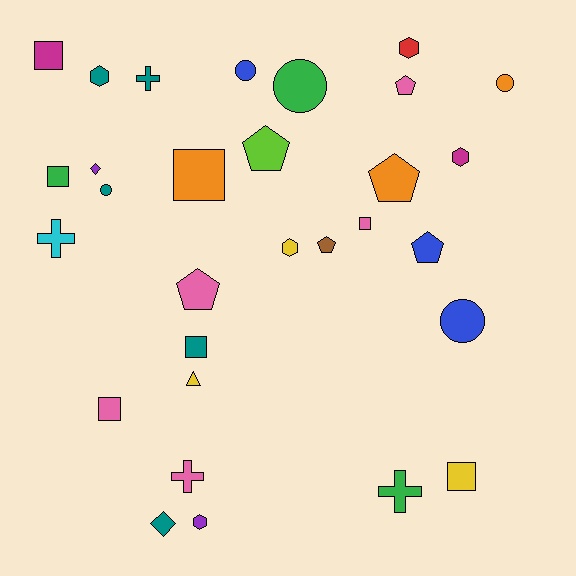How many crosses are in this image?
There are 4 crosses.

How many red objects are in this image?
There is 1 red object.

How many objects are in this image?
There are 30 objects.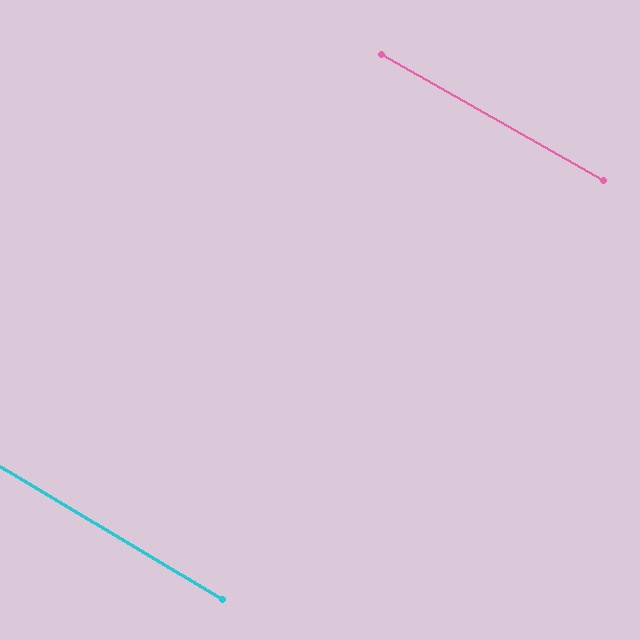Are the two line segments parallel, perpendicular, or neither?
Parallel — their directions differ by only 0.9°.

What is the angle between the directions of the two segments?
Approximately 1 degree.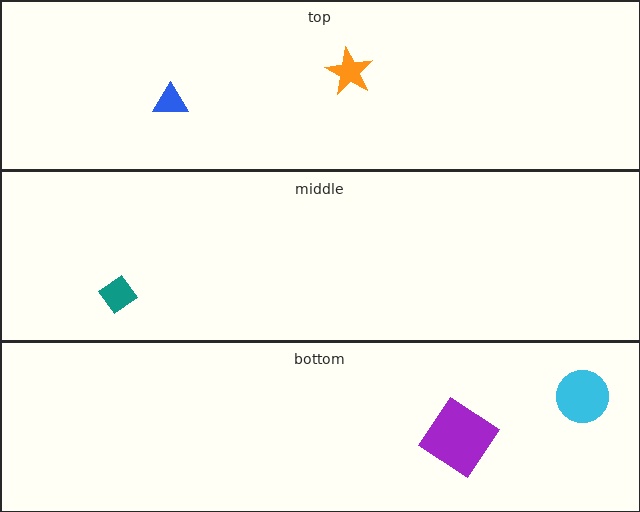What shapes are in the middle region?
The teal diamond.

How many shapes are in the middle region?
1.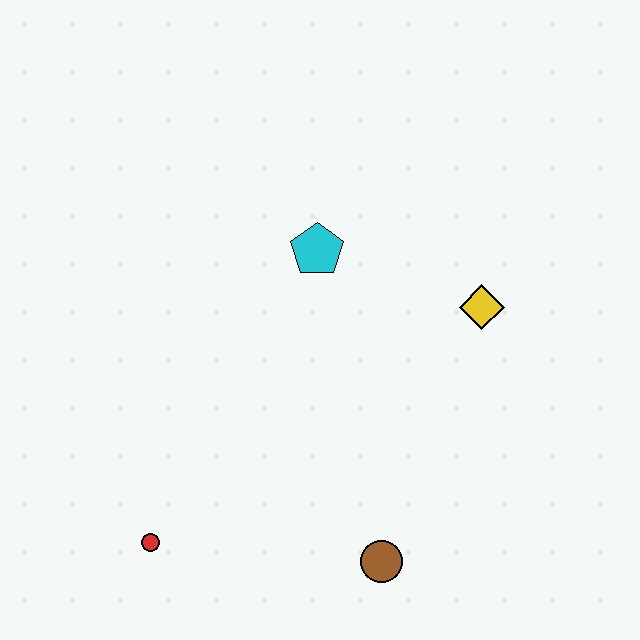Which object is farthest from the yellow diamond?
The red circle is farthest from the yellow diamond.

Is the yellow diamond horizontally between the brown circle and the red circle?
No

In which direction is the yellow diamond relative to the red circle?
The yellow diamond is to the right of the red circle.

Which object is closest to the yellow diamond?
The cyan pentagon is closest to the yellow diamond.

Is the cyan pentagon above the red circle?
Yes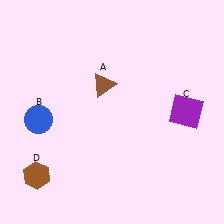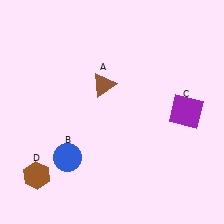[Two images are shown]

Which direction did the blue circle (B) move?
The blue circle (B) moved down.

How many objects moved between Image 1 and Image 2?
1 object moved between the two images.